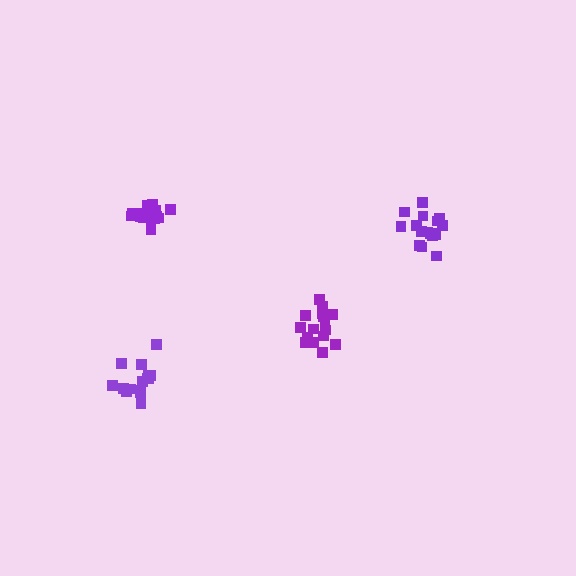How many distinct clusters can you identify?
There are 4 distinct clusters.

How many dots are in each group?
Group 1: 17 dots, Group 2: 15 dots, Group 3: 17 dots, Group 4: 16 dots (65 total).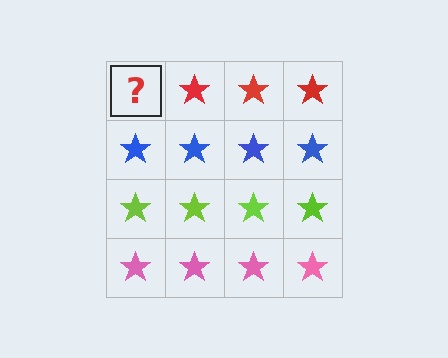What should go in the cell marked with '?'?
The missing cell should contain a red star.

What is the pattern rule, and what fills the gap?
The rule is that each row has a consistent color. The gap should be filled with a red star.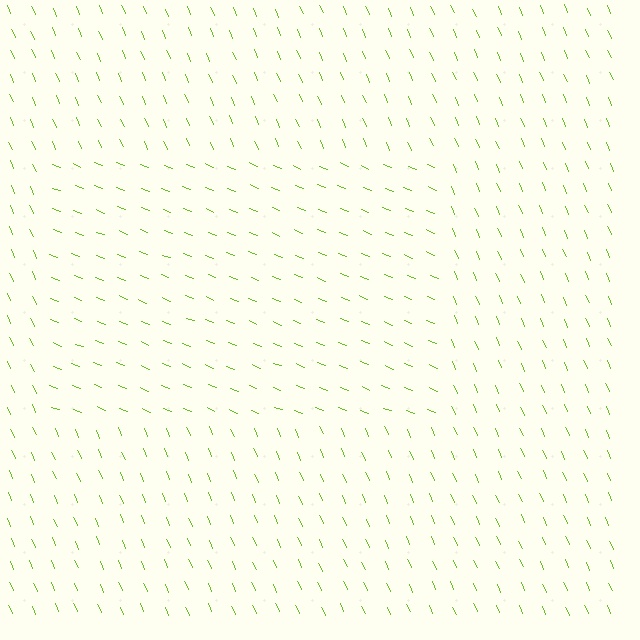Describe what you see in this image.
The image is filled with small lime line segments. A rectangle region in the image has lines oriented differently from the surrounding lines, creating a visible texture boundary.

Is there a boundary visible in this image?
Yes, there is a texture boundary formed by a change in line orientation.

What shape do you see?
I see a rectangle.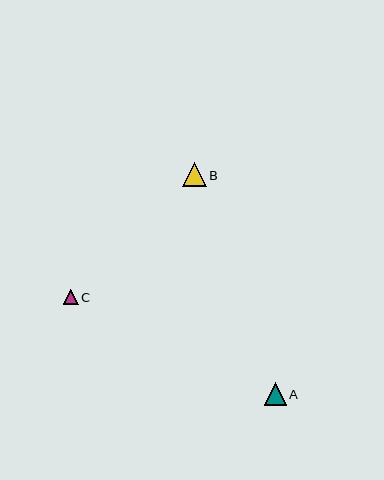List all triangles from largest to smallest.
From largest to smallest: B, A, C.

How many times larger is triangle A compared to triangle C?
Triangle A is approximately 1.5 times the size of triangle C.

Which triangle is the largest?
Triangle B is the largest with a size of approximately 24 pixels.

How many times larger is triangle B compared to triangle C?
Triangle B is approximately 1.6 times the size of triangle C.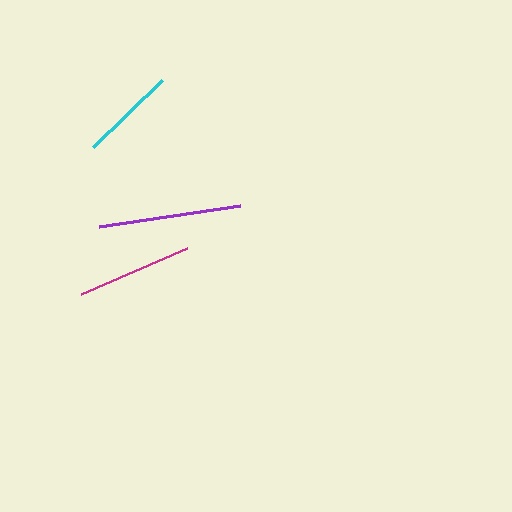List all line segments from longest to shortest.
From longest to shortest: purple, magenta, cyan.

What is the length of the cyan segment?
The cyan segment is approximately 96 pixels long.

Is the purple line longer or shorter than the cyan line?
The purple line is longer than the cyan line.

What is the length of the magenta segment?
The magenta segment is approximately 116 pixels long.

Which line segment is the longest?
The purple line is the longest at approximately 142 pixels.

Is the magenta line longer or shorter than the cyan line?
The magenta line is longer than the cyan line.